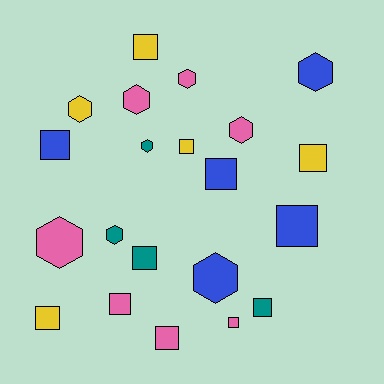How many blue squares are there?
There are 3 blue squares.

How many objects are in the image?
There are 21 objects.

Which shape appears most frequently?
Square, with 12 objects.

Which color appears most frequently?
Pink, with 7 objects.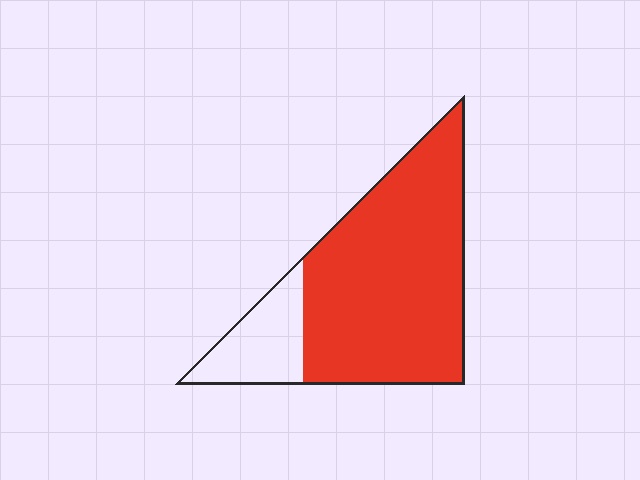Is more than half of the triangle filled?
Yes.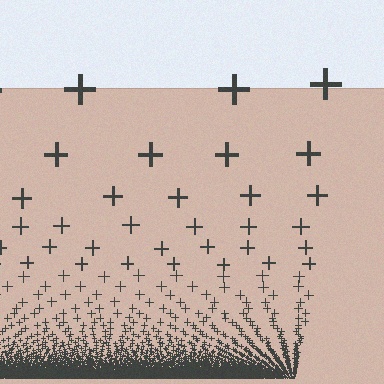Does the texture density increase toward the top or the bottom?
Density increases toward the bottom.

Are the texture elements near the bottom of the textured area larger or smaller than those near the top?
Smaller. The gradient is inverted — elements near the bottom are smaller and denser.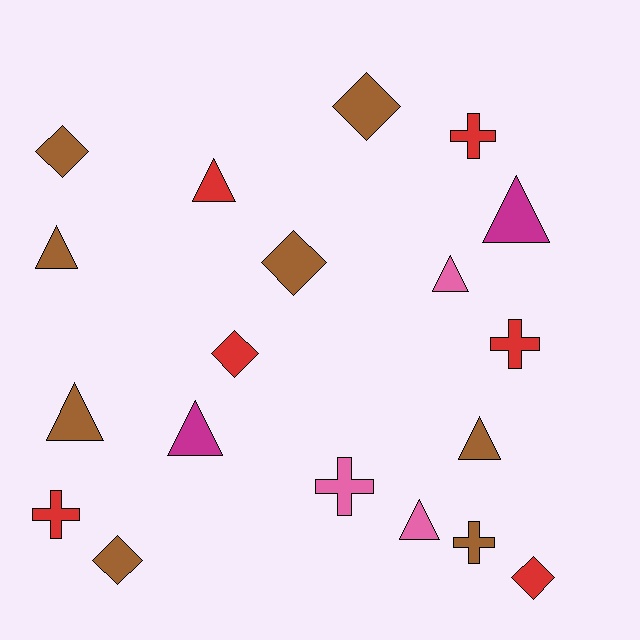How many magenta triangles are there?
There are 2 magenta triangles.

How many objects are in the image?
There are 19 objects.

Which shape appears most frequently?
Triangle, with 8 objects.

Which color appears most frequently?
Brown, with 8 objects.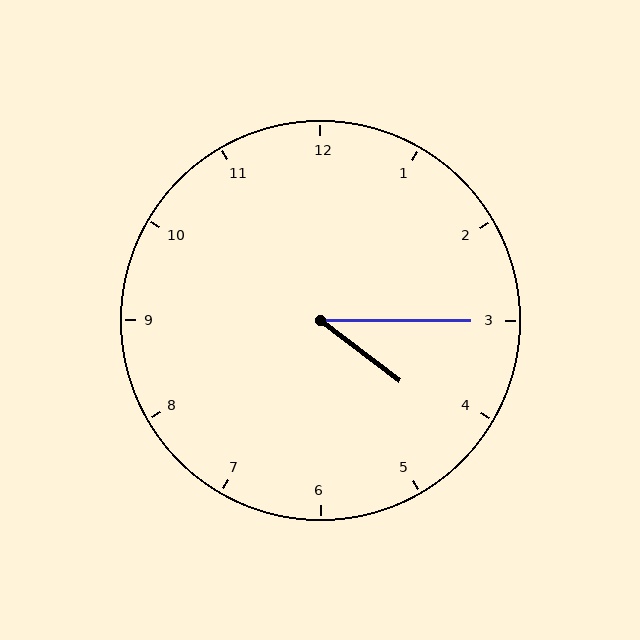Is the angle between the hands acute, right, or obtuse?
It is acute.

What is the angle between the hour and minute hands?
Approximately 38 degrees.